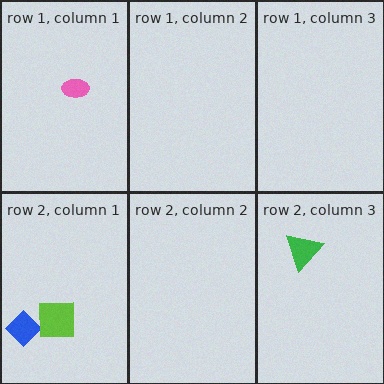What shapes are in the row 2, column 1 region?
The blue diamond, the lime square.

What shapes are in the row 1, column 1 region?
The pink ellipse.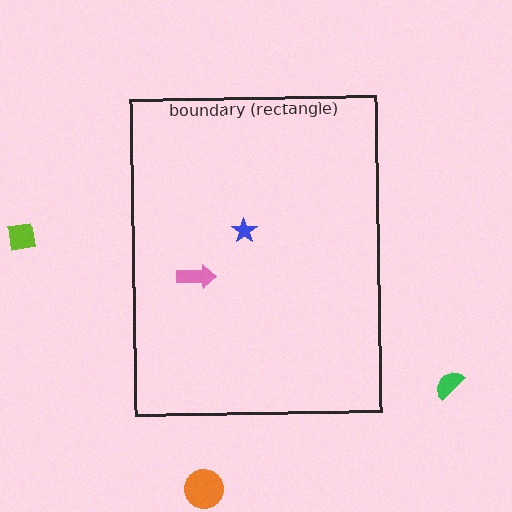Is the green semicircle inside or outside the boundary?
Outside.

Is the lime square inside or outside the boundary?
Outside.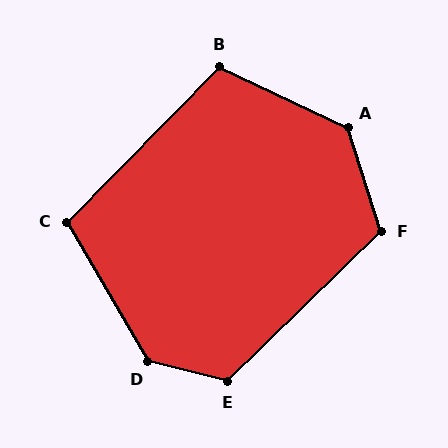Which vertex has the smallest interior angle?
C, at approximately 105 degrees.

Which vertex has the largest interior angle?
D, at approximately 134 degrees.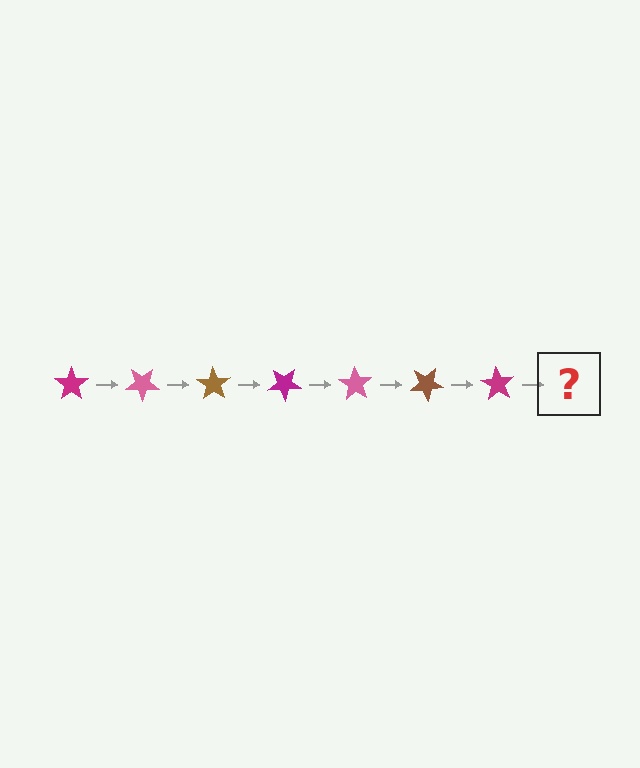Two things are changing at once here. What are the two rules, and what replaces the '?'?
The two rules are that it rotates 35 degrees each step and the color cycles through magenta, pink, and brown. The '?' should be a pink star, rotated 245 degrees from the start.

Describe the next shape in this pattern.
It should be a pink star, rotated 245 degrees from the start.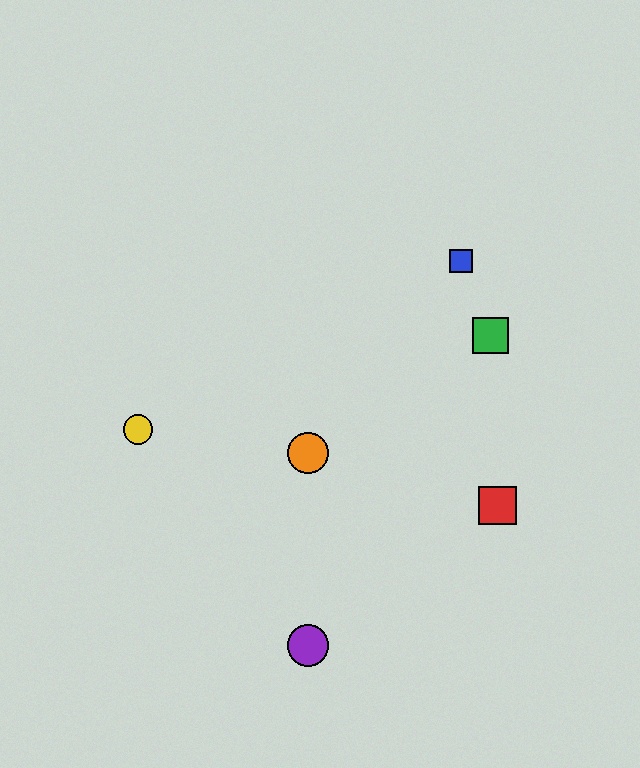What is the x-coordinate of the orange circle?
The orange circle is at x≈308.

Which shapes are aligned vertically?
The purple circle, the orange circle are aligned vertically.